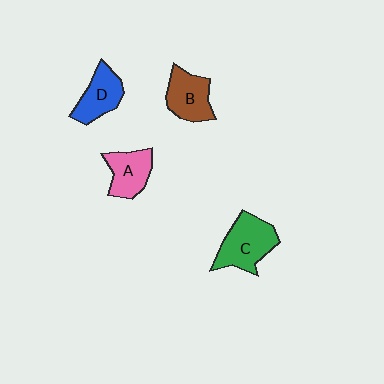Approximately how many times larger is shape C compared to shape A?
Approximately 1.4 times.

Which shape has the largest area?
Shape C (green).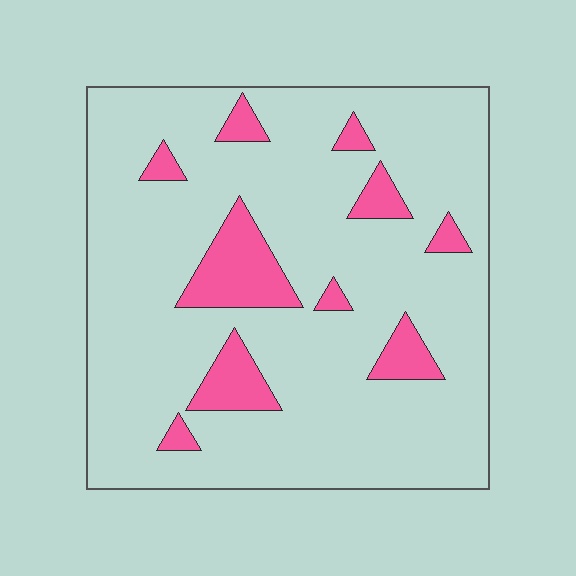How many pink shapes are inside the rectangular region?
10.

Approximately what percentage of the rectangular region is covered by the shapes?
Approximately 15%.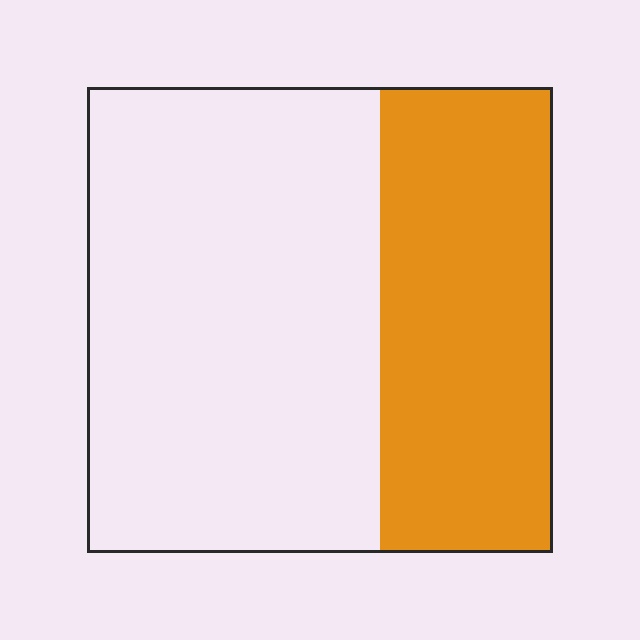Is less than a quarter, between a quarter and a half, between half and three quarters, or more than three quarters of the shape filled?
Between a quarter and a half.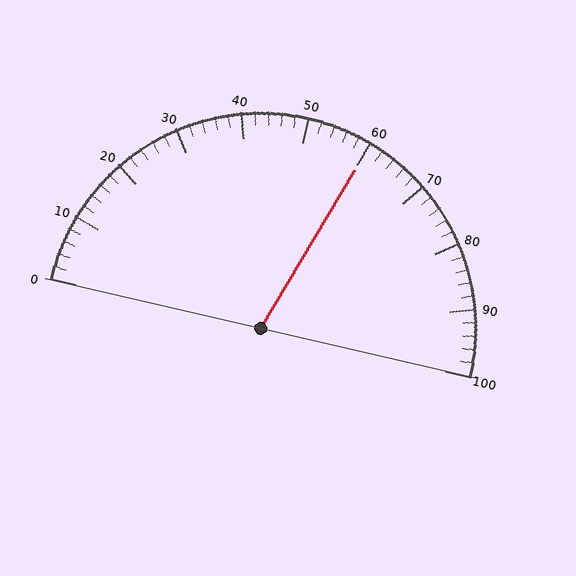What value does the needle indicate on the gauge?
The needle indicates approximately 60.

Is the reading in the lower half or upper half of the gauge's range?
The reading is in the upper half of the range (0 to 100).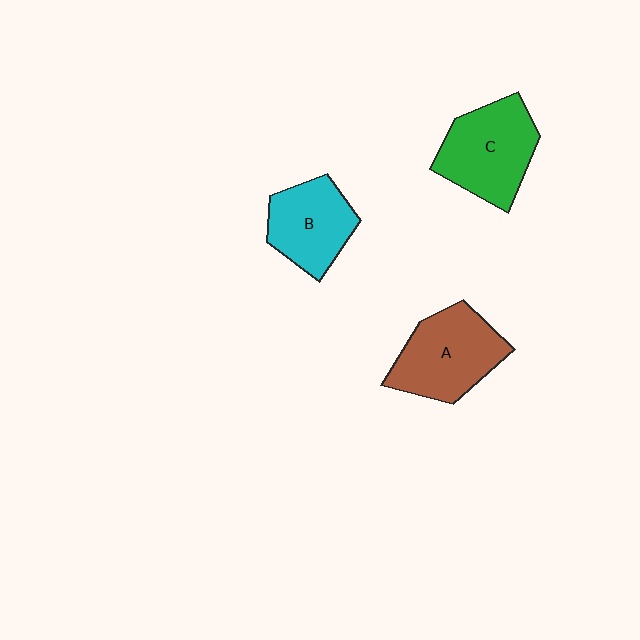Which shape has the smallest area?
Shape B (cyan).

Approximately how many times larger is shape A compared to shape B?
Approximately 1.2 times.